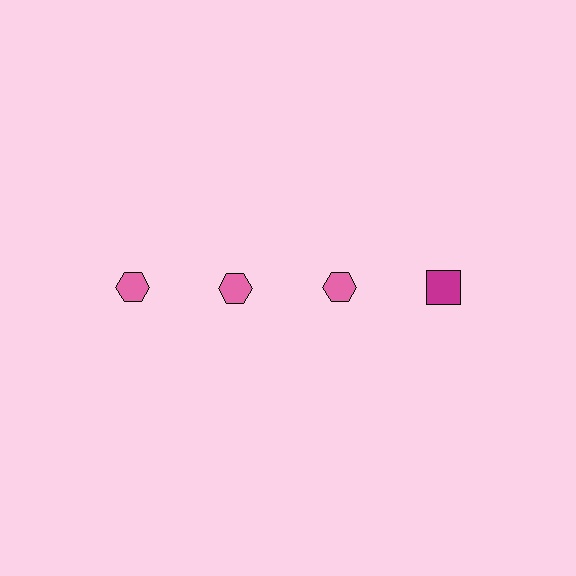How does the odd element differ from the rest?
It differs in both color (magenta instead of pink) and shape (square instead of hexagon).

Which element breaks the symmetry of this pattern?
The magenta square in the top row, second from right column breaks the symmetry. All other shapes are pink hexagons.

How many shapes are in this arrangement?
There are 4 shapes arranged in a grid pattern.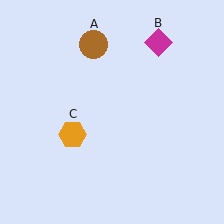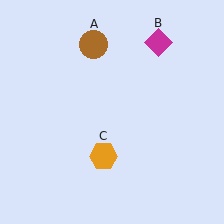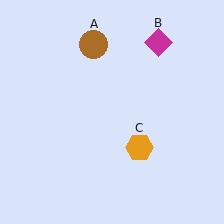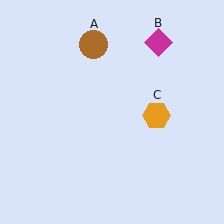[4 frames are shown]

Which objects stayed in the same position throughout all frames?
Brown circle (object A) and magenta diamond (object B) remained stationary.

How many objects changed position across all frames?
1 object changed position: orange hexagon (object C).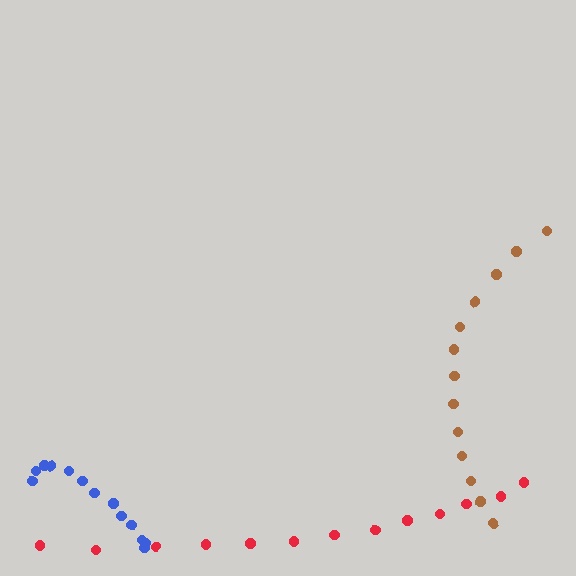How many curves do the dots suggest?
There are 3 distinct paths.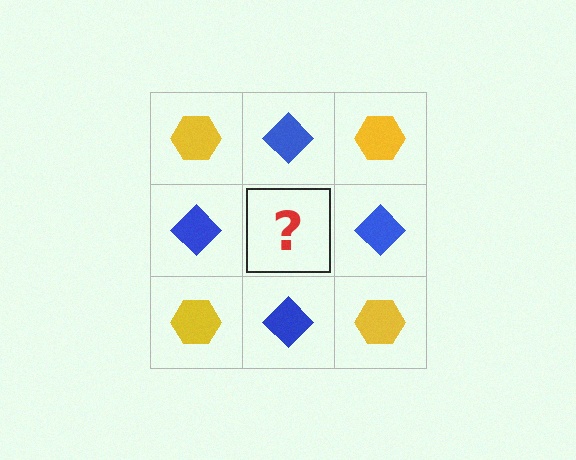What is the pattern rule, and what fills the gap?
The rule is that it alternates yellow hexagon and blue diamond in a checkerboard pattern. The gap should be filled with a yellow hexagon.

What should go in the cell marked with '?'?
The missing cell should contain a yellow hexagon.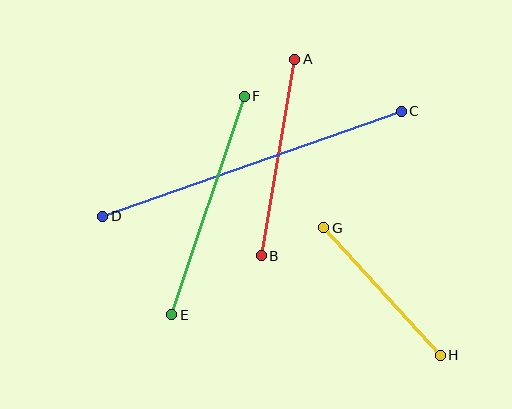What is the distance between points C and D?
The distance is approximately 316 pixels.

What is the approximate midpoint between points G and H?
The midpoint is at approximately (382, 291) pixels.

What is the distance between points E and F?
The distance is approximately 230 pixels.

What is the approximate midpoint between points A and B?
The midpoint is at approximately (278, 158) pixels.